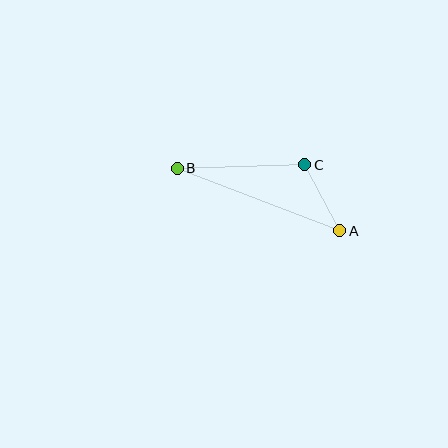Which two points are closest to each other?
Points A and C are closest to each other.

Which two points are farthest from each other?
Points A and B are farthest from each other.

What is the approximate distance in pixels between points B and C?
The distance between B and C is approximately 128 pixels.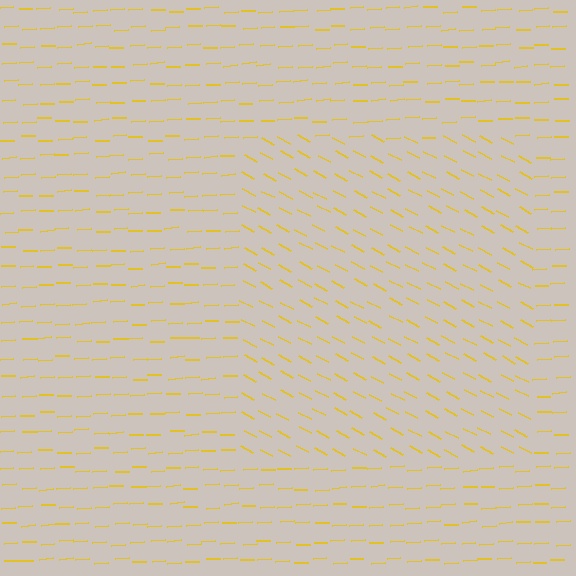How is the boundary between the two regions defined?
The boundary is defined purely by a change in line orientation (approximately 31 degrees difference). All lines are the same color and thickness.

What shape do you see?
I see a rectangle.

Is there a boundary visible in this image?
Yes, there is a texture boundary formed by a change in line orientation.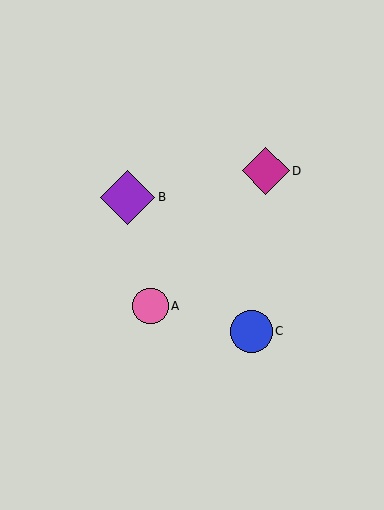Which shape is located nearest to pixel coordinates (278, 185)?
The magenta diamond (labeled D) at (266, 171) is nearest to that location.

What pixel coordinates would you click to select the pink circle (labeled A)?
Click at (150, 306) to select the pink circle A.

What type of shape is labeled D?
Shape D is a magenta diamond.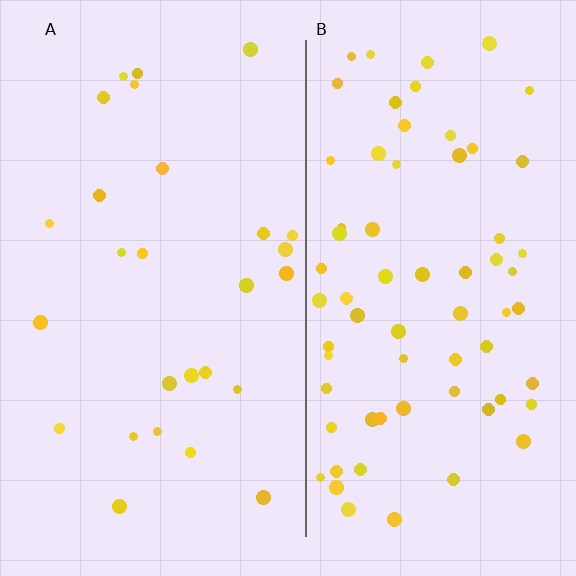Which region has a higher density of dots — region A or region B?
B (the right).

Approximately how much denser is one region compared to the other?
Approximately 2.5× — region B over region A.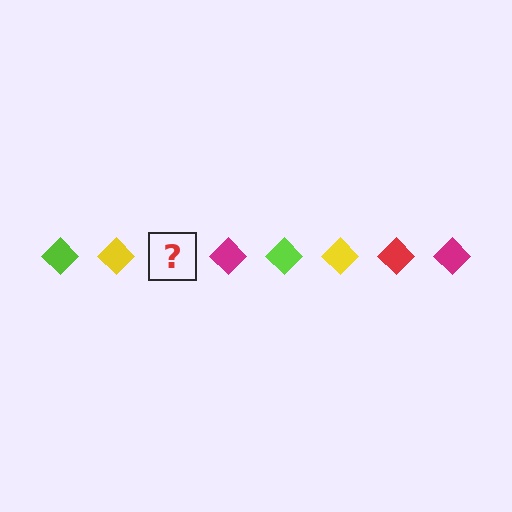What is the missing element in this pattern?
The missing element is a red diamond.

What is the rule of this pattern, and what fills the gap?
The rule is that the pattern cycles through lime, yellow, red, magenta diamonds. The gap should be filled with a red diamond.